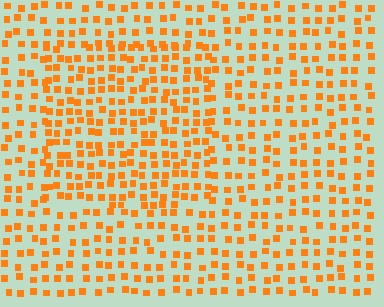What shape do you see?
I see a rectangle.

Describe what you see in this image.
The image contains small orange elements arranged at two different densities. A rectangle-shaped region is visible where the elements are more densely packed than the surrounding area.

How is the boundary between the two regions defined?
The boundary is defined by a change in element density (approximately 1.5x ratio). All elements are the same color, size, and shape.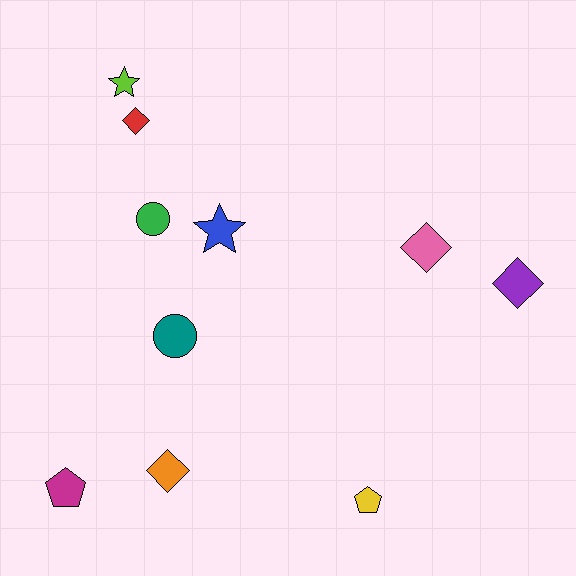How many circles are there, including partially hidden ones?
There are 2 circles.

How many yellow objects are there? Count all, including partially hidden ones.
There is 1 yellow object.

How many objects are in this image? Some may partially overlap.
There are 10 objects.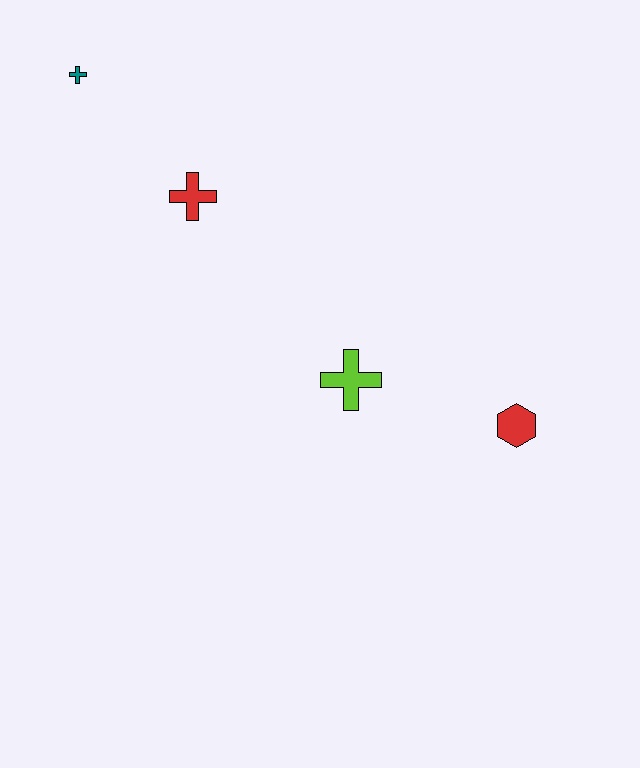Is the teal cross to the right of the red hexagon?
No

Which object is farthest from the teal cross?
The red hexagon is farthest from the teal cross.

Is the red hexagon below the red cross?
Yes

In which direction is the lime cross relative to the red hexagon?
The lime cross is to the left of the red hexagon.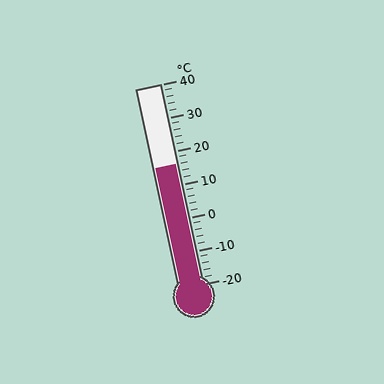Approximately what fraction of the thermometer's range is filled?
The thermometer is filled to approximately 60% of its range.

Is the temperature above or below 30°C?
The temperature is below 30°C.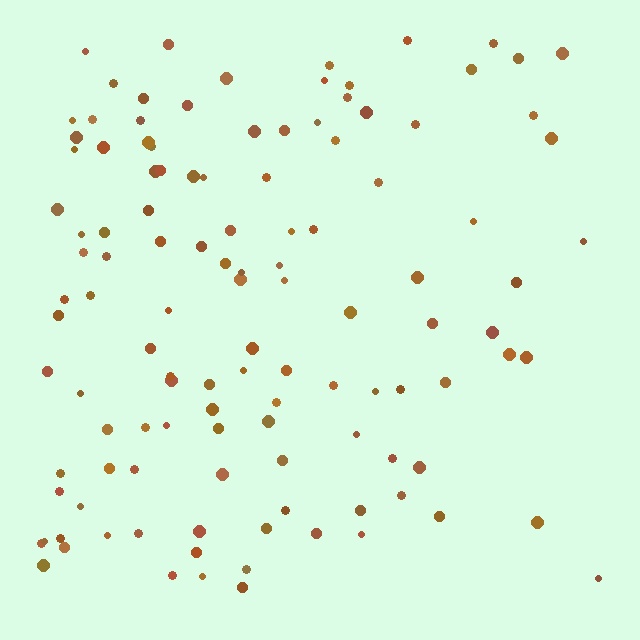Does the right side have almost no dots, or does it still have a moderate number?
Still a moderate number, just noticeably fewer than the left.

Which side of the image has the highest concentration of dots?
The left.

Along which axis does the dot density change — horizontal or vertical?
Horizontal.